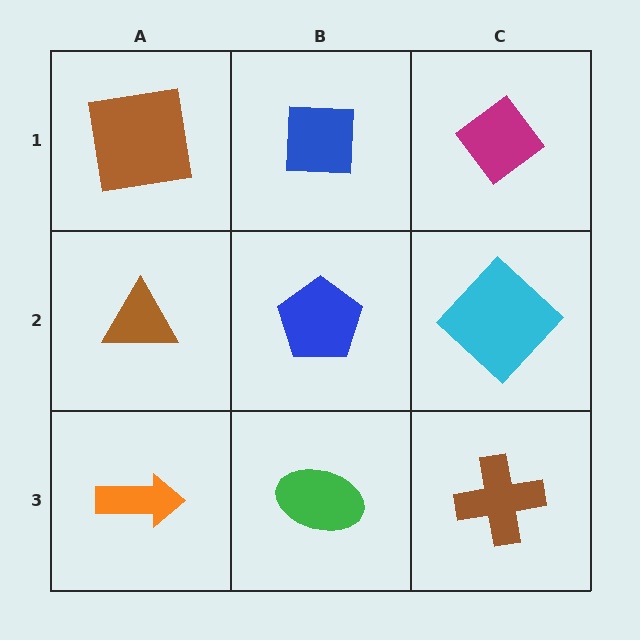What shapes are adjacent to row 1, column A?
A brown triangle (row 2, column A), a blue square (row 1, column B).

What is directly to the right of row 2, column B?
A cyan diamond.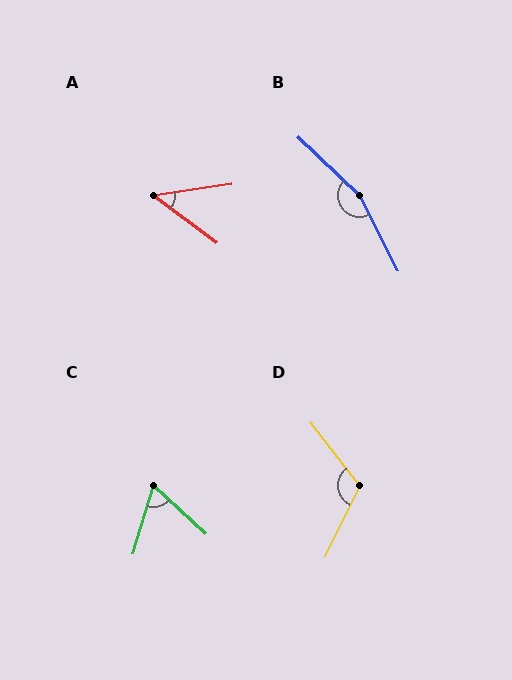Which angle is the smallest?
A, at approximately 45 degrees.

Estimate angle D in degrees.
Approximately 116 degrees.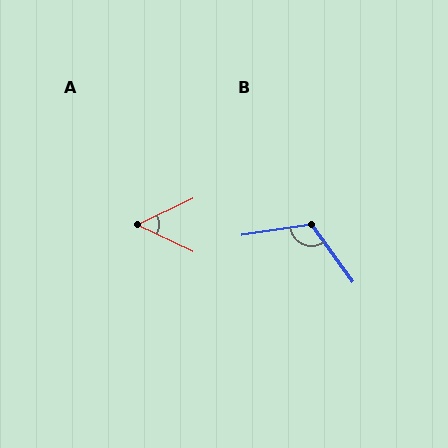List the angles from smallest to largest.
A (52°), B (117°).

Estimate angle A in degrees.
Approximately 52 degrees.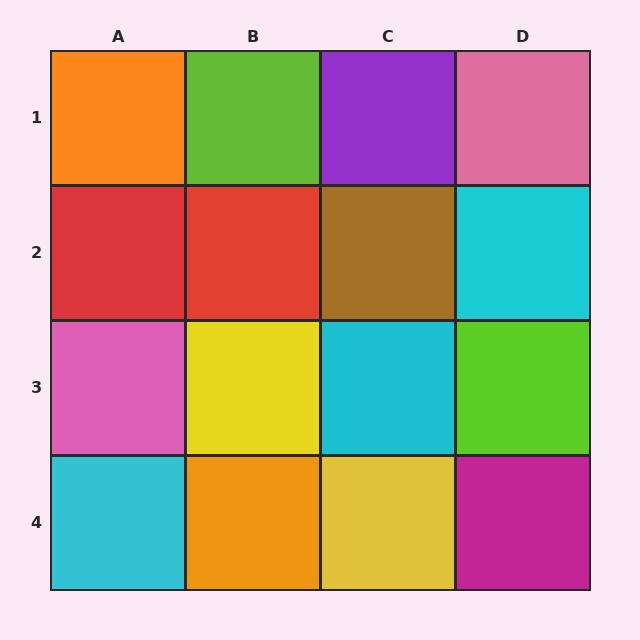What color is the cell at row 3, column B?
Yellow.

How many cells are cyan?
3 cells are cyan.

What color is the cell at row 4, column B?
Orange.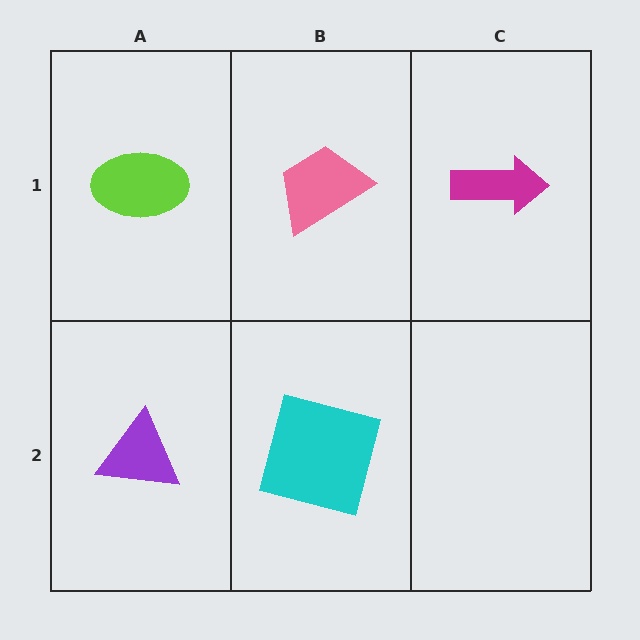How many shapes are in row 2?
2 shapes.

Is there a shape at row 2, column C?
No, that cell is empty.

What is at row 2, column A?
A purple triangle.